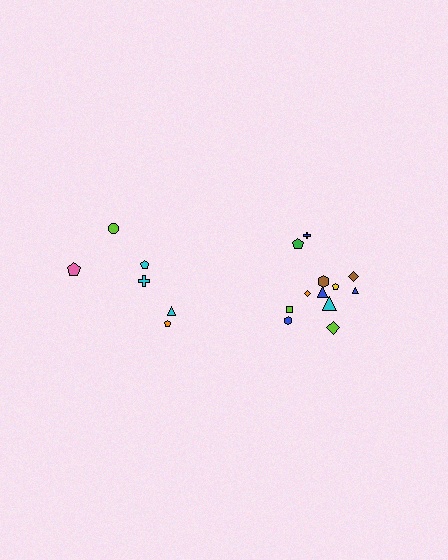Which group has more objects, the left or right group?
The right group.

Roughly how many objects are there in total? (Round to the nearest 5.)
Roughly 20 objects in total.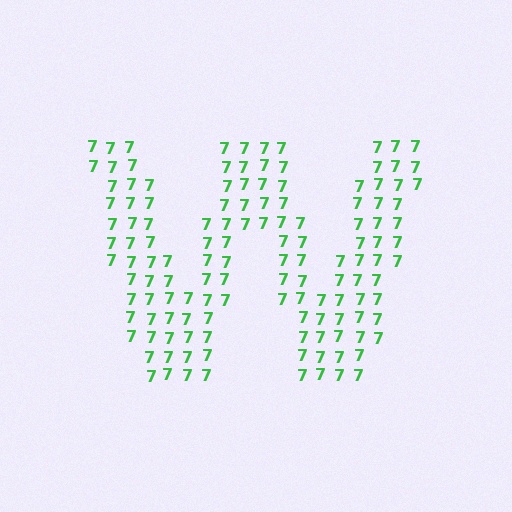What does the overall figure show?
The overall figure shows the letter W.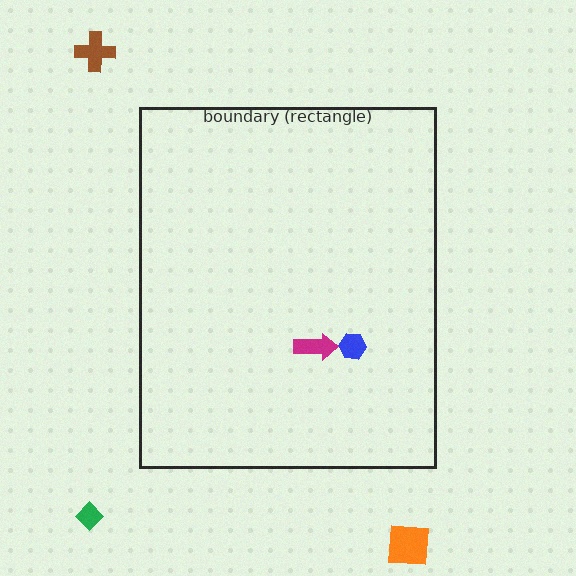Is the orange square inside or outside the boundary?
Outside.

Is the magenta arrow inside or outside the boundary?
Inside.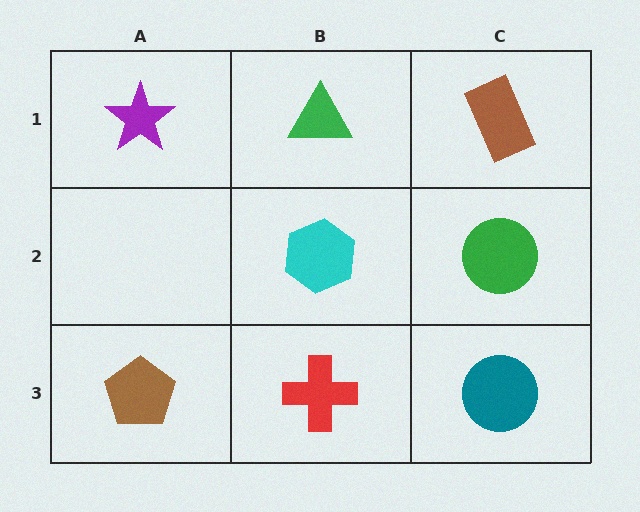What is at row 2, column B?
A cyan hexagon.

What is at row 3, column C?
A teal circle.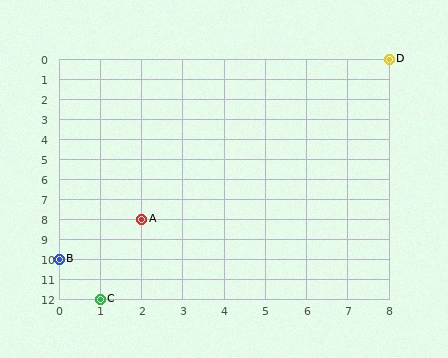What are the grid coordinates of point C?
Point C is at grid coordinates (1, 12).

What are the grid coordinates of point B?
Point B is at grid coordinates (0, 10).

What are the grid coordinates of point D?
Point D is at grid coordinates (8, 0).